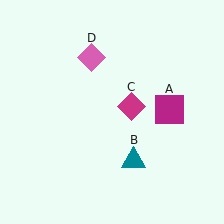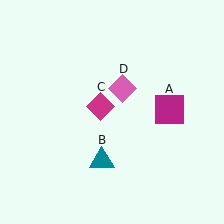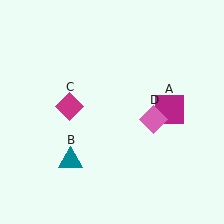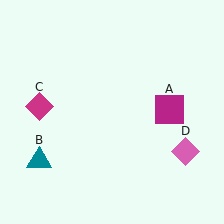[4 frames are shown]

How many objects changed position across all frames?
3 objects changed position: teal triangle (object B), magenta diamond (object C), pink diamond (object D).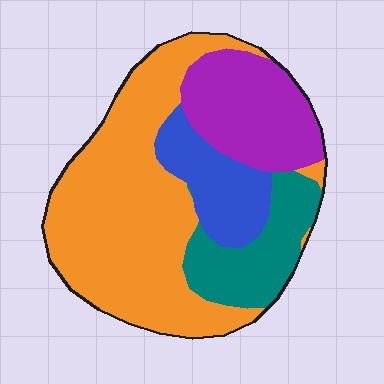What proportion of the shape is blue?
Blue takes up less than a quarter of the shape.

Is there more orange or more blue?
Orange.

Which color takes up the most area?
Orange, at roughly 50%.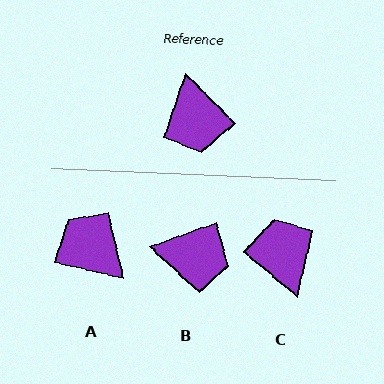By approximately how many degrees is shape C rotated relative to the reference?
Approximately 175 degrees clockwise.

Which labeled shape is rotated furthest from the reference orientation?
C, about 175 degrees away.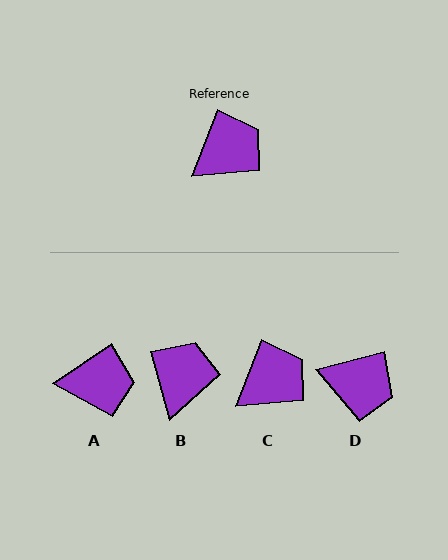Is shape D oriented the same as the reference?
No, it is off by about 55 degrees.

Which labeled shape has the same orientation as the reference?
C.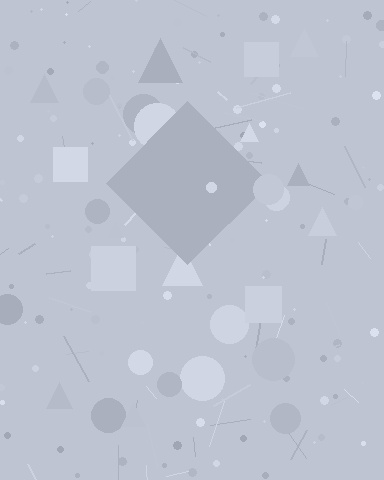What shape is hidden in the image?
A diamond is hidden in the image.